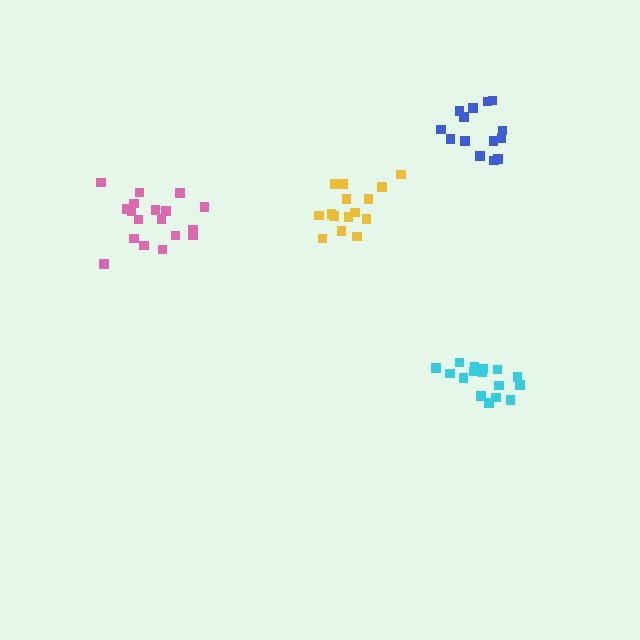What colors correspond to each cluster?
The clusters are colored: pink, yellow, blue, cyan.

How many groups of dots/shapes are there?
There are 4 groups.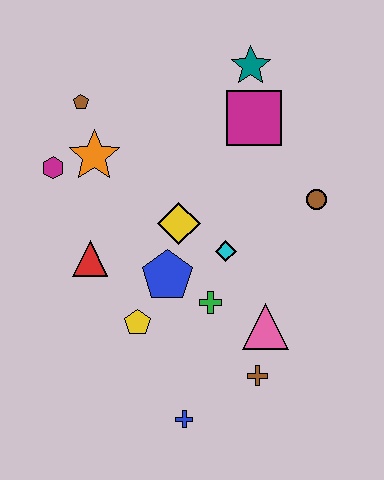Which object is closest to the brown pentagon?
The orange star is closest to the brown pentagon.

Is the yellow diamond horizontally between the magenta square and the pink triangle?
No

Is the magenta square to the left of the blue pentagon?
No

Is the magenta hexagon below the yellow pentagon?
No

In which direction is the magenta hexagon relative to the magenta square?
The magenta hexagon is to the left of the magenta square.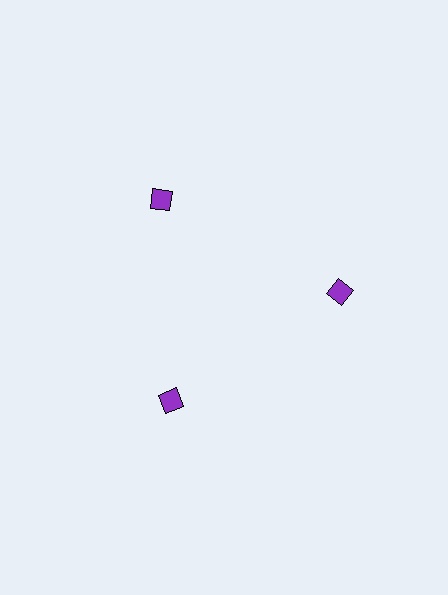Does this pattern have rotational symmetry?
Yes, this pattern has 3-fold rotational symmetry. It looks the same after rotating 120 degrees around the center.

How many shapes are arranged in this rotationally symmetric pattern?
There are 3 shapes, arranged in 3 groups of 1.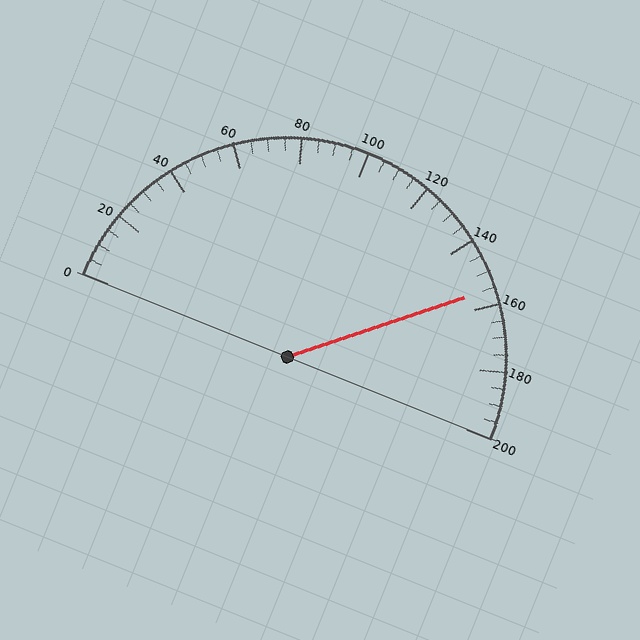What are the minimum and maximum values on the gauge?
The gauge ranges from 0 to 200.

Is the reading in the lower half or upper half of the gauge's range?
The reading is in the upper half of the range (0 to 200).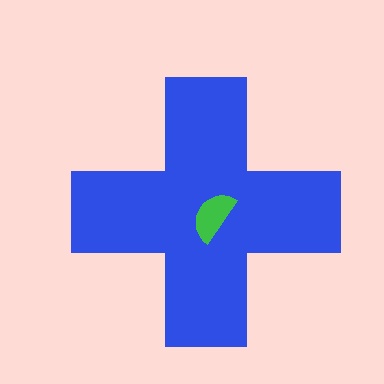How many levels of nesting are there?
2.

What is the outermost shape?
The blue cross.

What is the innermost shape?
The green semicircle.